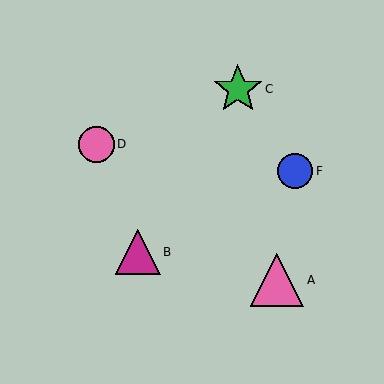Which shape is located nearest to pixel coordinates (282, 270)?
The pink triangle (labeled A) at (277, 280) is nearest to that location.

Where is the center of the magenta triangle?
The center of the magenta triangle is at (138, 252).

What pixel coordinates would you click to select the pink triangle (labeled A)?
Click at (277, 280) to select the pink triangle A.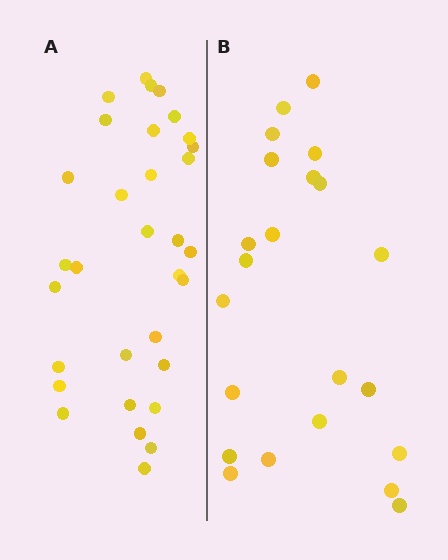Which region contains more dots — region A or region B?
Region A (the left region) has more dots.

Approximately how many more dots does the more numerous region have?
Region A has roughly 10 or so more dots than region B.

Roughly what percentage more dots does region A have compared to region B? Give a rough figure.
About 45% more.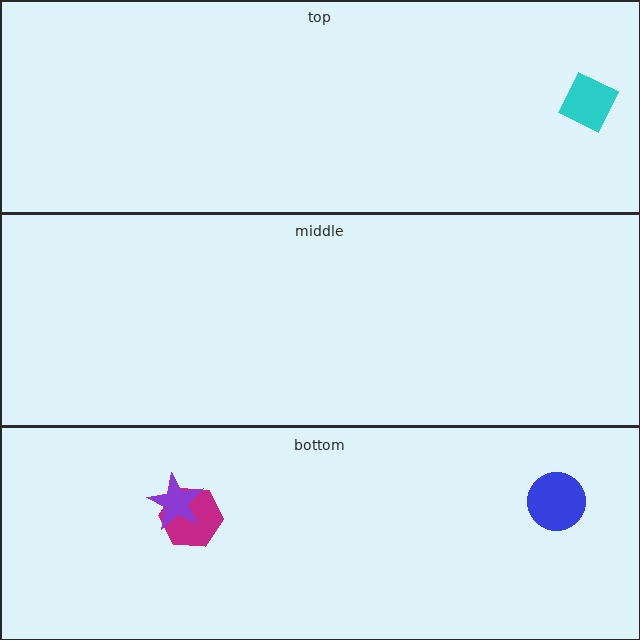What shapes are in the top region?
The cyan diamond.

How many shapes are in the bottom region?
3.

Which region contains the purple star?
The bottom region.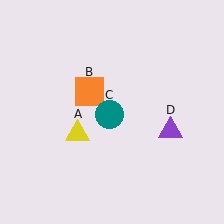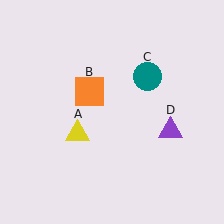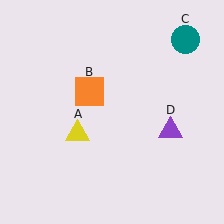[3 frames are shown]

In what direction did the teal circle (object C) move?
The teal circle (object C) moved up and to the right.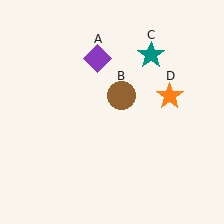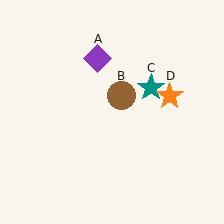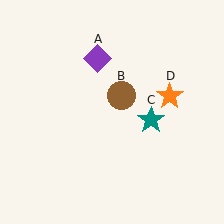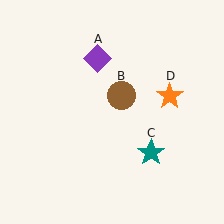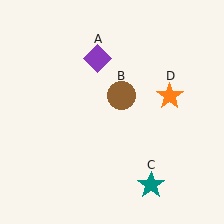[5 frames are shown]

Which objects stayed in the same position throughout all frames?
Purple diamond (object A) and brown circle (object B) and orange star (object D) remained stationary.